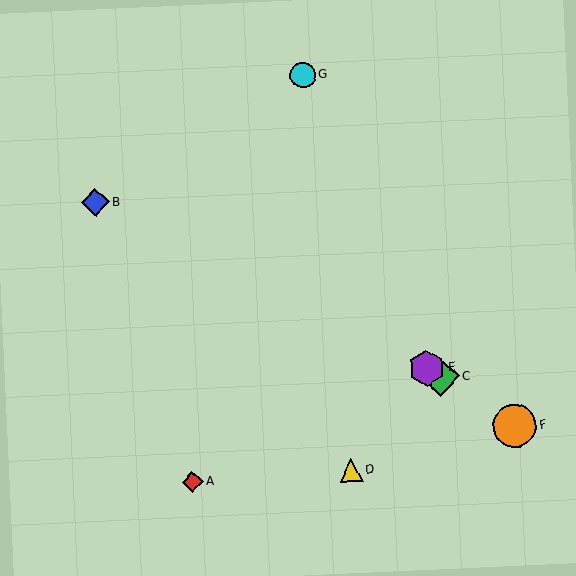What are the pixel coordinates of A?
Object A is at (193, 482).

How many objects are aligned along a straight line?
3 objects (C, E, F) are aligned along a straight line.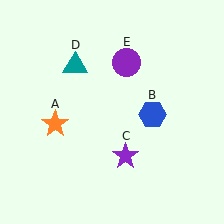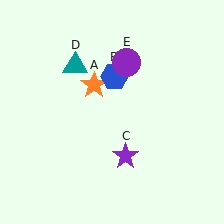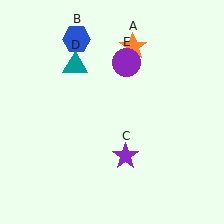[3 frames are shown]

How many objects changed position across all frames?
2 objects changed position: orange star (object A), blue hexagon (object B).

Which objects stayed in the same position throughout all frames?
Purple star (object C) and teal triangle (object D) and purple circle (object E) remained stationary.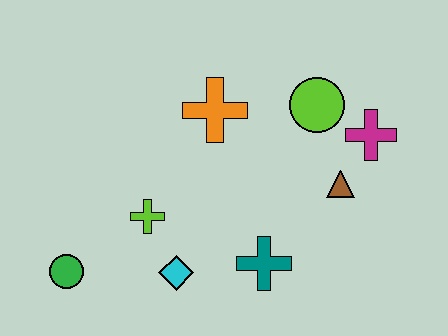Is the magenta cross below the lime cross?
No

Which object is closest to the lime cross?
The cyan diamond is closest to the lime cross.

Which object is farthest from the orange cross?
The green circle is farthest from the orange cross.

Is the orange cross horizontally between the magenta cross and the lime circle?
No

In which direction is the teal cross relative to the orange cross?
The teal cross is below the orange cross.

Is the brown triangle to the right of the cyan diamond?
Yes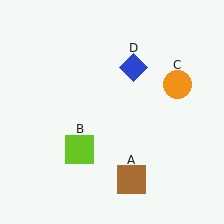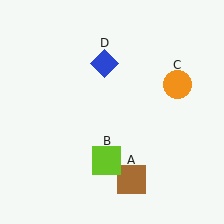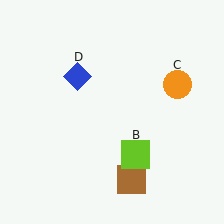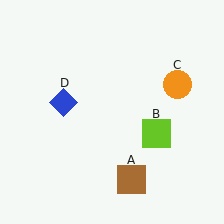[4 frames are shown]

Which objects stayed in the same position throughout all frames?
Brown square (object A) and orange circle (object C) remained stationary.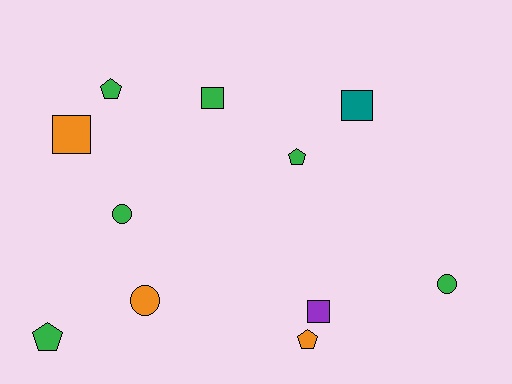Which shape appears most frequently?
Square, with 4 objects.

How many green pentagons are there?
There are 3 green pentagons.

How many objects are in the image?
There are 11 objects.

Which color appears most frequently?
Green, with 6 objects.